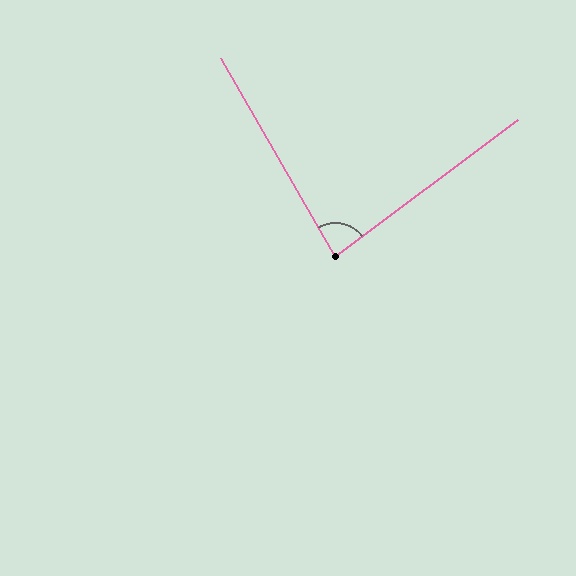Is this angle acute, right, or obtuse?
It is acute.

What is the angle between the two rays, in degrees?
Approximately 83 degrees.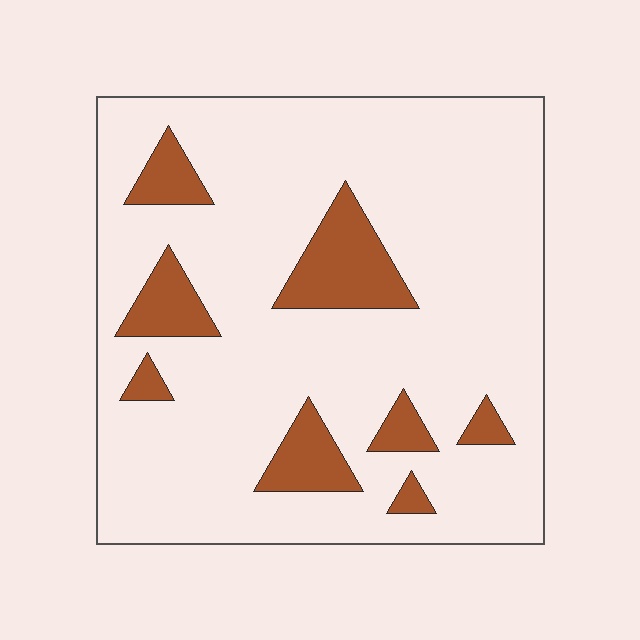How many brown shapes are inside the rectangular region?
8.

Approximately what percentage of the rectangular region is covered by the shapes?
Approximately 15%.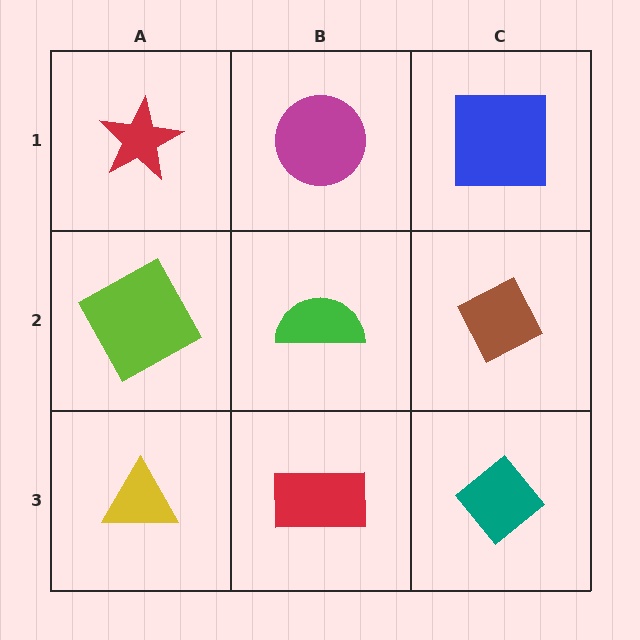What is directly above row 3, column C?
A brown diamond.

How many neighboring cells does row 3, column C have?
2.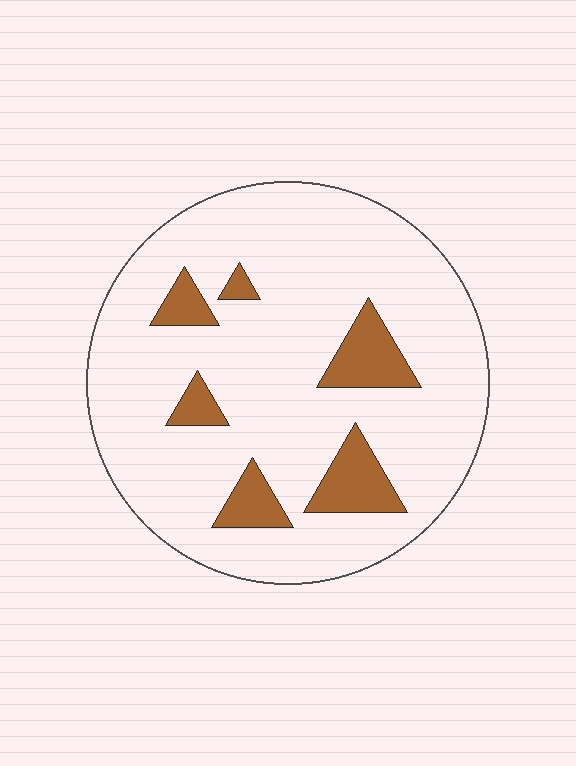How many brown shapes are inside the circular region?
6.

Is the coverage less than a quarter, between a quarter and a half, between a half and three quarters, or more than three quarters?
Less than a quarter.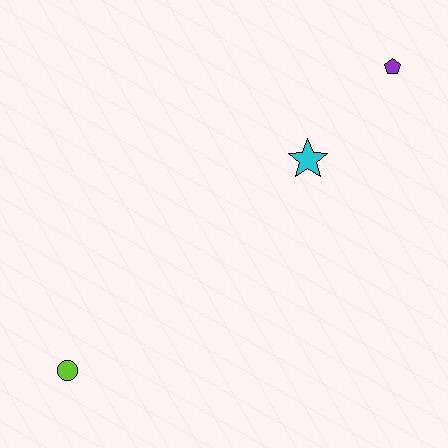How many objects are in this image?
There are 3 objects.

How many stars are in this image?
There is 1 star.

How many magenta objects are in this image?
There are no magenta objects.